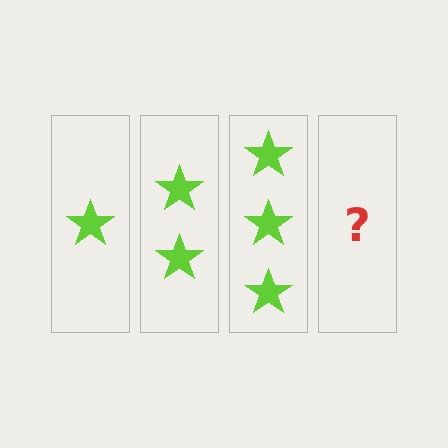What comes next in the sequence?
The next element should be 4 stars.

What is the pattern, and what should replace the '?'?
The pattern is that each step adds one more star. The '?' should be 4 stars.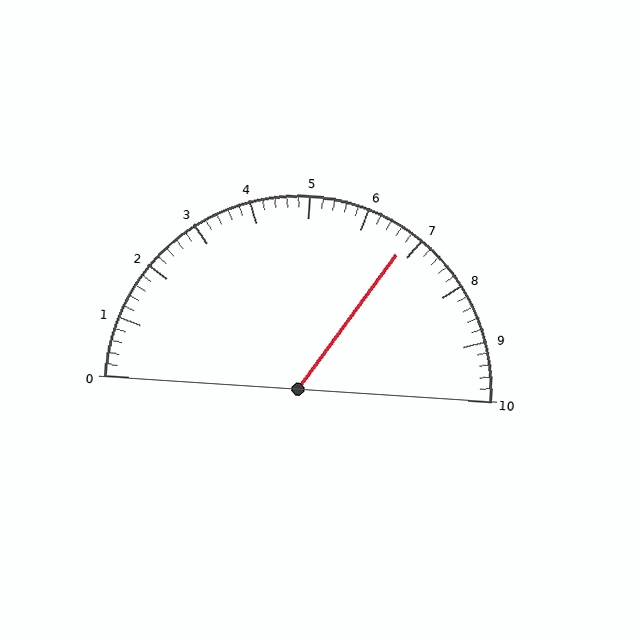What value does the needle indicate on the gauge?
The needle indicates approximately 6.8.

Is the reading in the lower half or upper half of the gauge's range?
The reading is in the upper half of the range (0 to 10).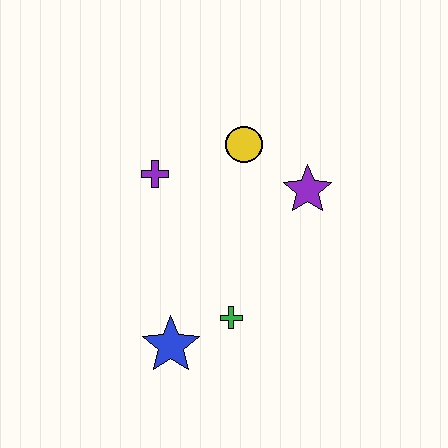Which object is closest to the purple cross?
The yellow circle is closest to the purple cross.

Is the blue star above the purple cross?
No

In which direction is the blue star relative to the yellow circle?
The blue star is below the yellow circle.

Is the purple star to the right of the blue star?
Yes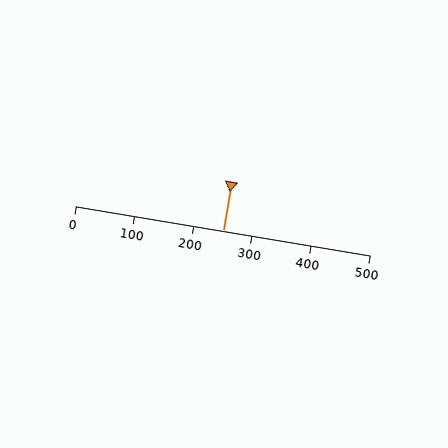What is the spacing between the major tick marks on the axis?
The major ticks are spaced 100 apart.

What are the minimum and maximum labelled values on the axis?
The axis runs from 0 to 500.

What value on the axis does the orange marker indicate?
The marker indicates approximately 250.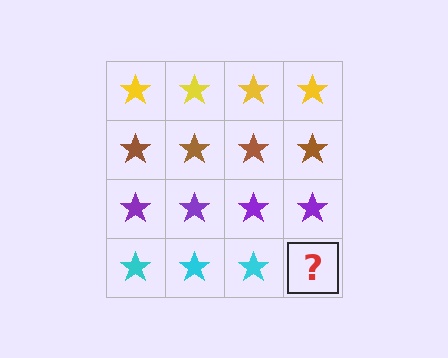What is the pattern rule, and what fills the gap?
The rule is that each row has a consistent color. The gap should be filled with a cyan star.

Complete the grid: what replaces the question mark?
The question mark should be replaced with a cyan star.